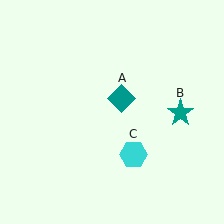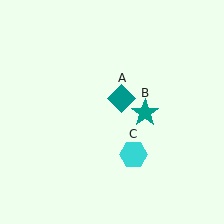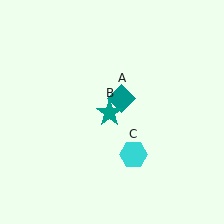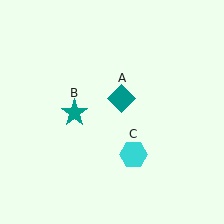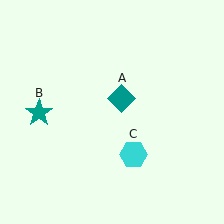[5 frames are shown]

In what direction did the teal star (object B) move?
The teal star (object B) moved left.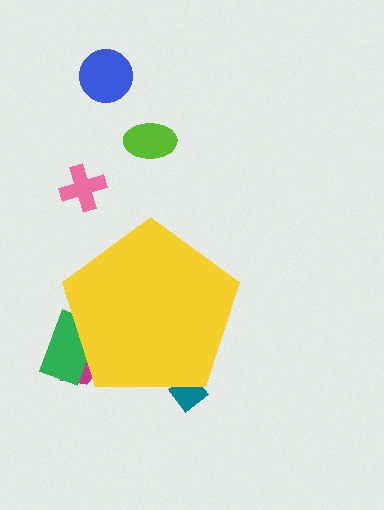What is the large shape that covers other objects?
A yellow pentagon.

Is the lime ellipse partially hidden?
No, the lime ellipse is fully visible.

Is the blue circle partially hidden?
No, the blue circle is fully visible.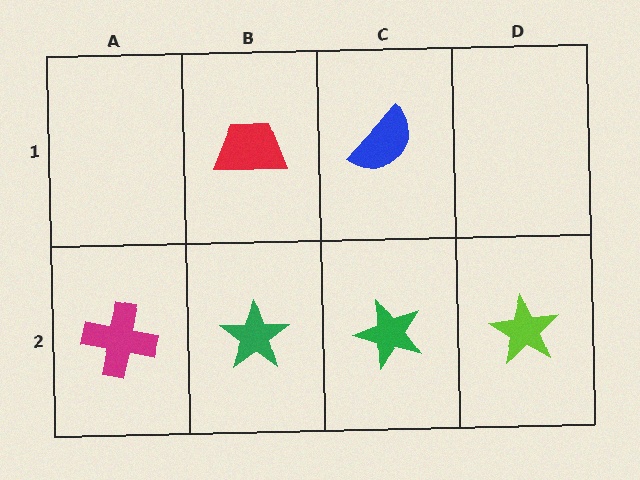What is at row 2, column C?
A green star.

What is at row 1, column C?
A blue semicircle.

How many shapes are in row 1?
2 shapes.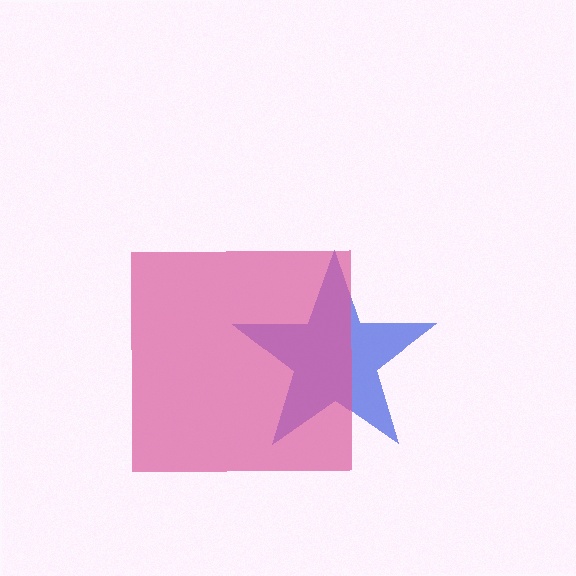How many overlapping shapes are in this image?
There are 2 overlapping shapes in the image.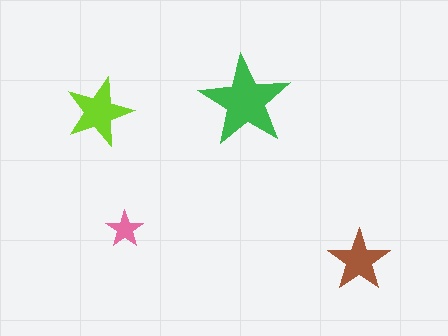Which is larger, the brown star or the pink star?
The brown one.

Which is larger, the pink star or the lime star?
The lime one.